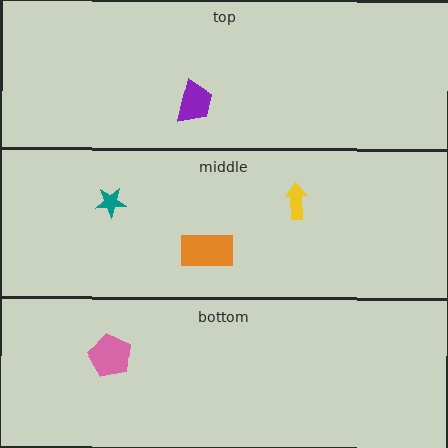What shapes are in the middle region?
The orange rectangle, the teal star, the yellow arrow.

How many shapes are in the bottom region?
1.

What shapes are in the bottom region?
The pink pentagon.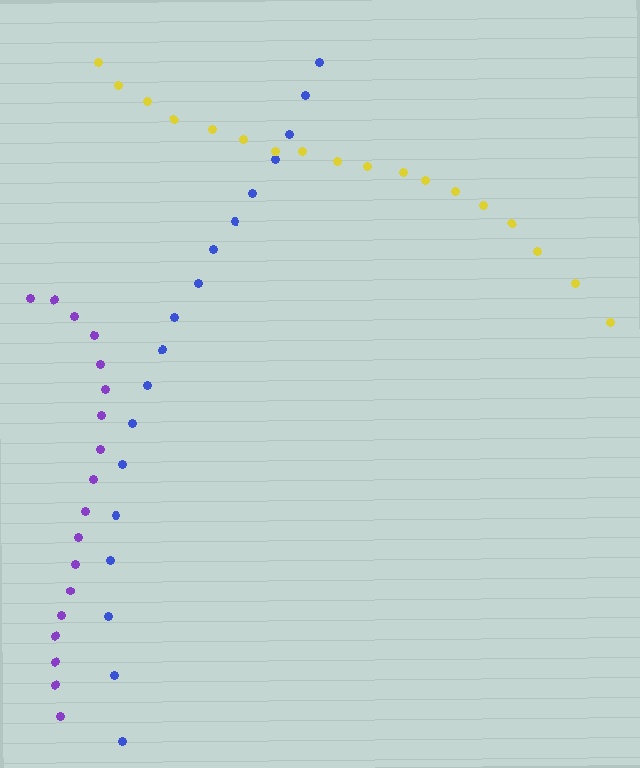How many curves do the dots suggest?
There are 3 distinct paths.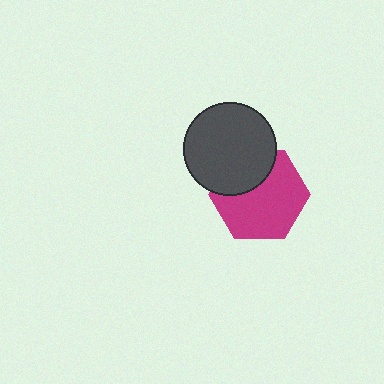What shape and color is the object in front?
The object in front is a dark gray circle.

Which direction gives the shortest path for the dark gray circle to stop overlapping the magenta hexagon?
Moving up gives the shortest separation.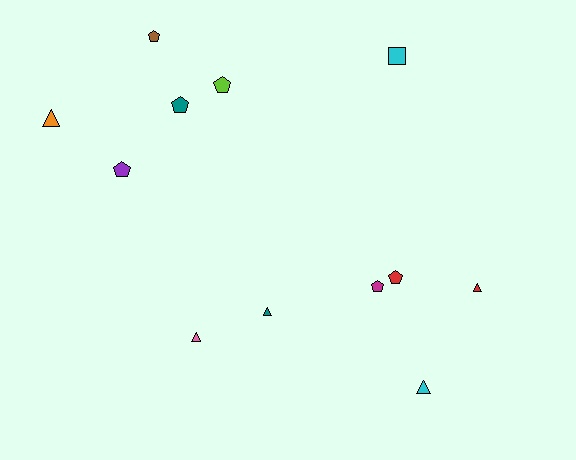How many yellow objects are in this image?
There are no yellow objects.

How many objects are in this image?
There are 12 objects.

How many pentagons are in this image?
There are 6 pentagons.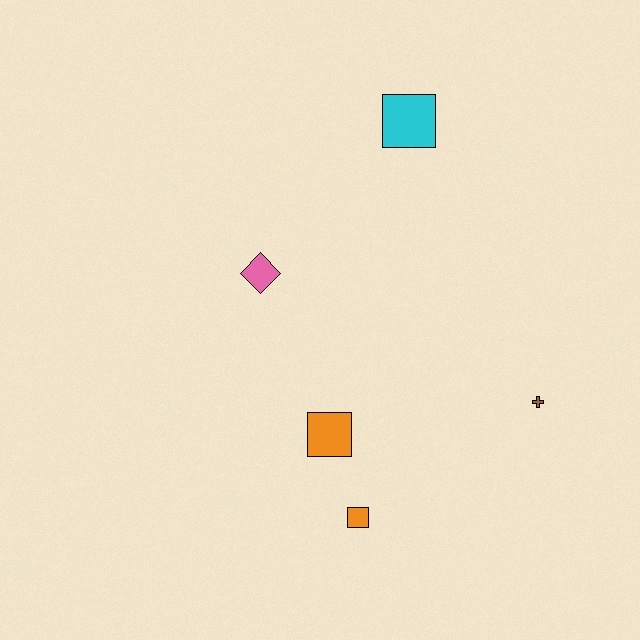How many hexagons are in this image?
There are no hexagons.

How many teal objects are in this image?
There are no teal objects.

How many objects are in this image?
There are 5 objects.